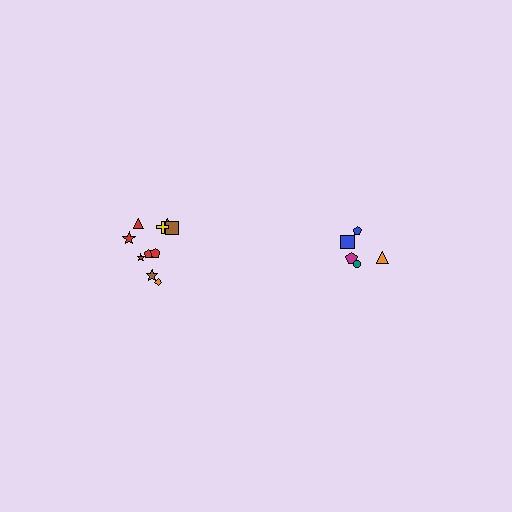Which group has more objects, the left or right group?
The left group.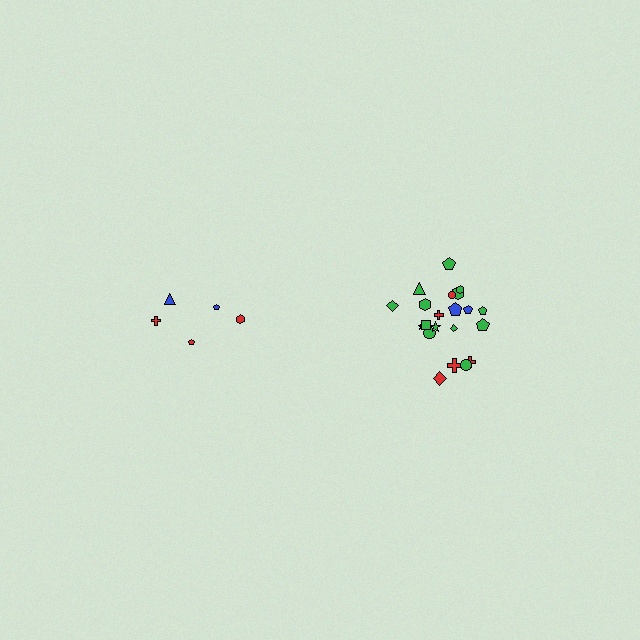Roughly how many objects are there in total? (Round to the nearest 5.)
Roughly 25 objects in total.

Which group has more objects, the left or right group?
The right group.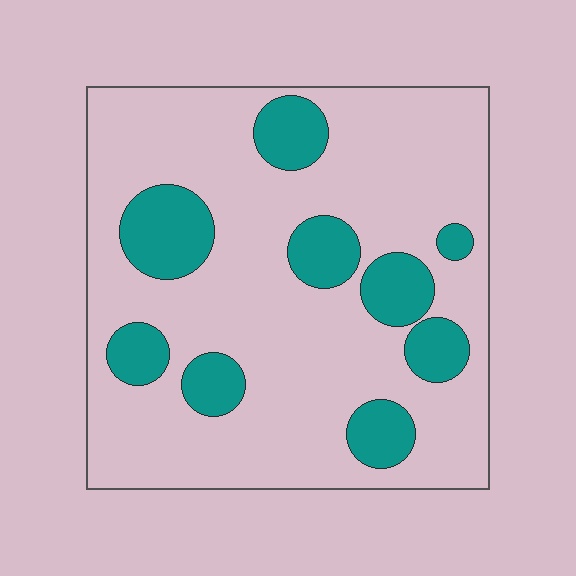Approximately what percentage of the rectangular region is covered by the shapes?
Approximately 20%.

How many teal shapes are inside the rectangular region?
9.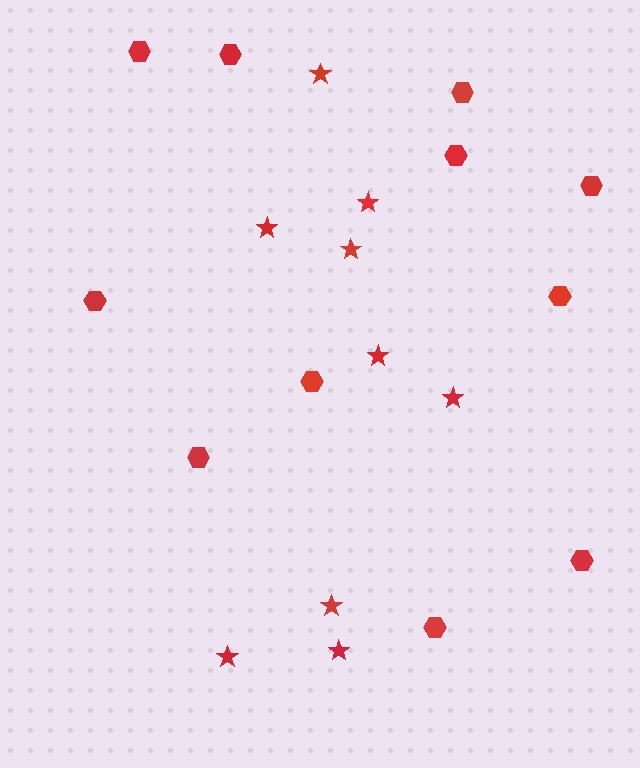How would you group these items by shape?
There are 2 groups: one group of hexagons (11) and one group of stars (9).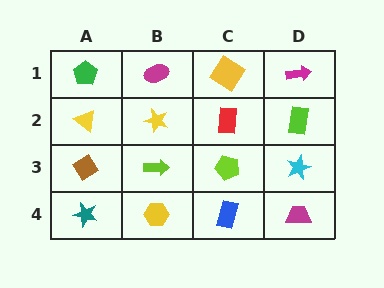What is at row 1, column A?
A green pentagon.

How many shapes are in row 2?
4 shapes.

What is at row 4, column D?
A magenta trapezoid.